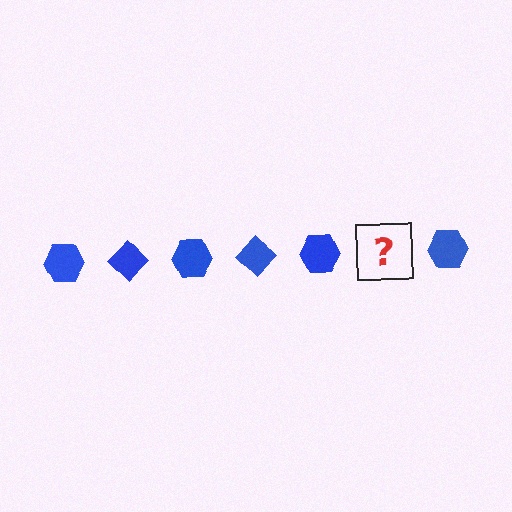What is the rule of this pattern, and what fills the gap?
The rule is that the pattern cycles through hexagon, diamond shapes in blue. The gap should be filled with a blue diamond.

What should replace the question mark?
The question mark should be replaced with a blue diamond.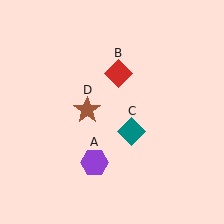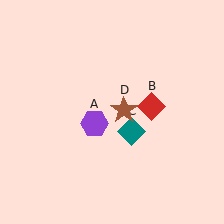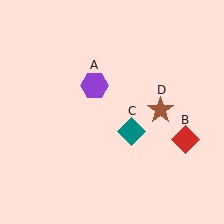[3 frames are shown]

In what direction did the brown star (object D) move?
The brown star (object D) moved right.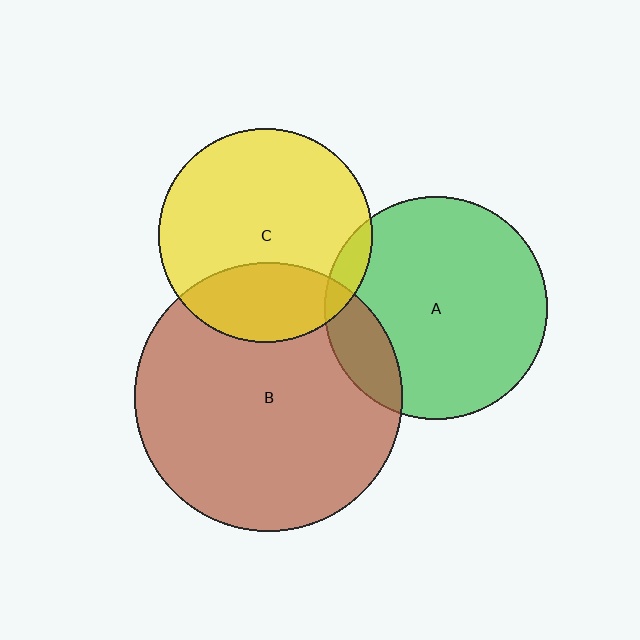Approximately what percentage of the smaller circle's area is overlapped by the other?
Approximately 25%.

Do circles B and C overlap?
Yes.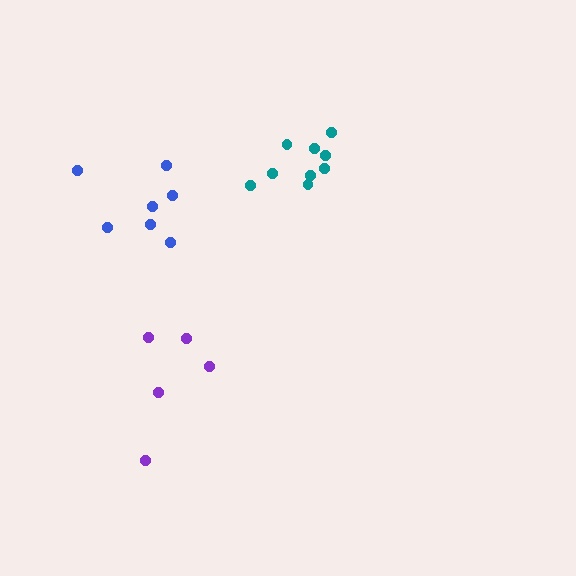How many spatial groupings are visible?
There are 3 spatial groupings.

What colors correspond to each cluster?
The clusters are colored: purple, teal, blue.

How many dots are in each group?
Group 1: 5 dots, Group 2: 9 dots, Group 3: 7 dots (21 total).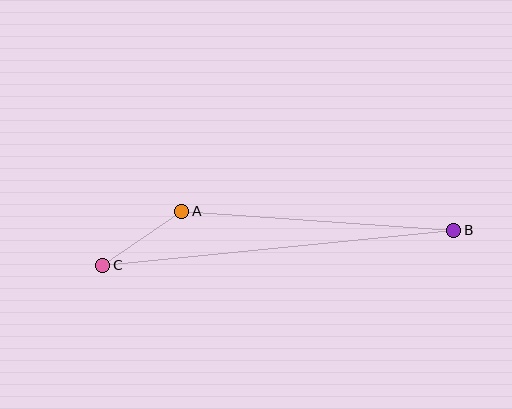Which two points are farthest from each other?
Points B and C are farthest from each other.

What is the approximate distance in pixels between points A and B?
The distance between A and B is approximately 273 pixels.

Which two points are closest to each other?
Points A and C are closest to each other.